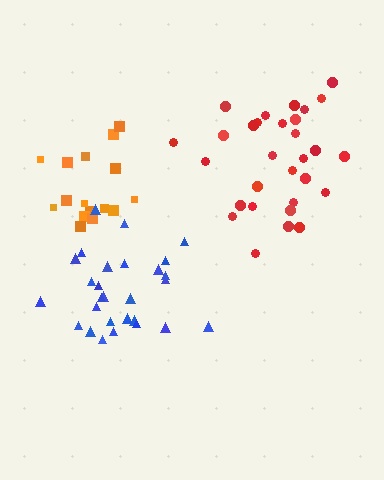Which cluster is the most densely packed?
Blue.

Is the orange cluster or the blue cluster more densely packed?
Blue.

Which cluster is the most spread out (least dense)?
Red.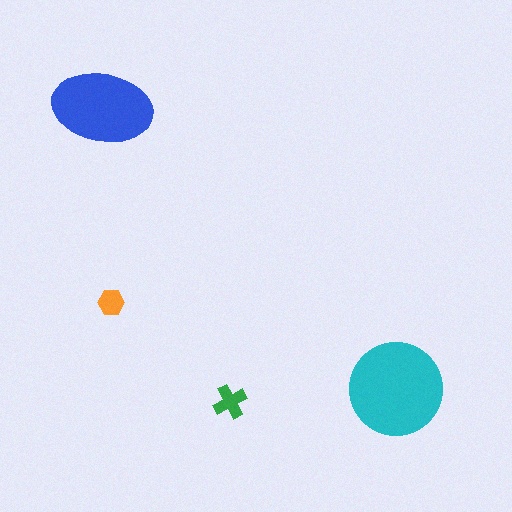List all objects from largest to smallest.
The cyan circle, the blue ellipse, the green cross, the orange hexagon.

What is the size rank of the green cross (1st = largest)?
3rd.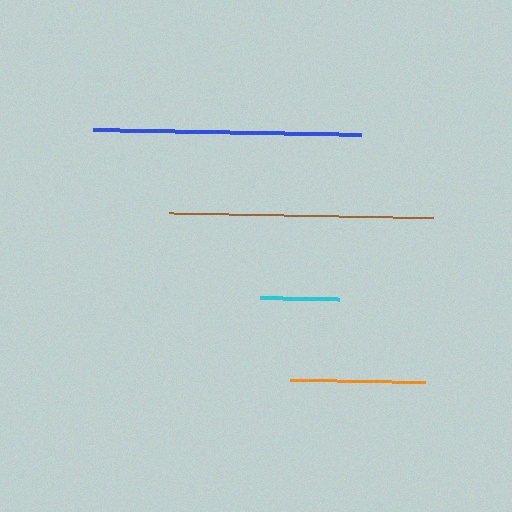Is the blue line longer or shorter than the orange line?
The blue line is longer than the orange line.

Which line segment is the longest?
The blue line is the longest at approximately 268 pixels.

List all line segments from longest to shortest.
From longest to shortest: blue, brown, orange, cyan.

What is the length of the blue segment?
The blue segment is approximately 268 pixels long.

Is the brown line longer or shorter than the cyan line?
The brown line is longer than the cyan line.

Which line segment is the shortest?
The cyan line is the shortest at approximately 80 pixels.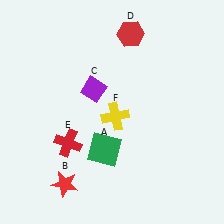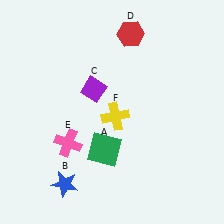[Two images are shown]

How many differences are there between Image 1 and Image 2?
There are 2 differences between the two images.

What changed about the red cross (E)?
In Image 1, E is red. In Image 2, it changed to pink.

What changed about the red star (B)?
In Image 1, B is red. In Image 2, it changed to blue.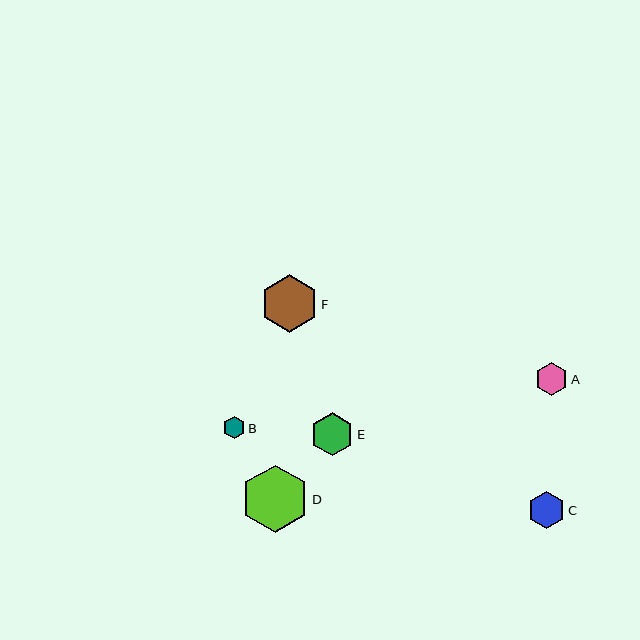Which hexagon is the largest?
Hexagon D is the largest with a size of approximately 67 pixels.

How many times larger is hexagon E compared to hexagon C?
Hexagon E is approximately 1.2 times the size of hexagon C.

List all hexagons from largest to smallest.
From largest to smallest: D, F, E, C, A, B.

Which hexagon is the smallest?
Hexagon B is the smallest with a size of approximately 23 pixels.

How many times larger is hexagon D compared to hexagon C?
Hexagon D is approximately 1.8 times the size of hexagon C.